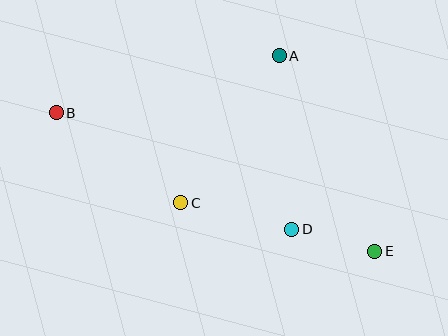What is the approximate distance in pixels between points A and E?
The distance between A and E is approximately 218 pixels.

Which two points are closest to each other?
Points D and E are closest to each other.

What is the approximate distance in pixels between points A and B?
The distance between A and B is approximately 230 pixels.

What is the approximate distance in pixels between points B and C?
The distance between B and C is approximately 154 pixels.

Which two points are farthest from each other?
Points B and E are farthest from each other.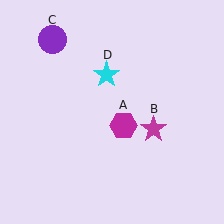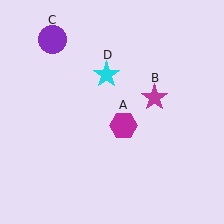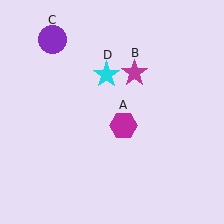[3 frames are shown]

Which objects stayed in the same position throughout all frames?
Magenta hexagon (object A) and purple circle (object C) and cyan star (object D) remained stationary.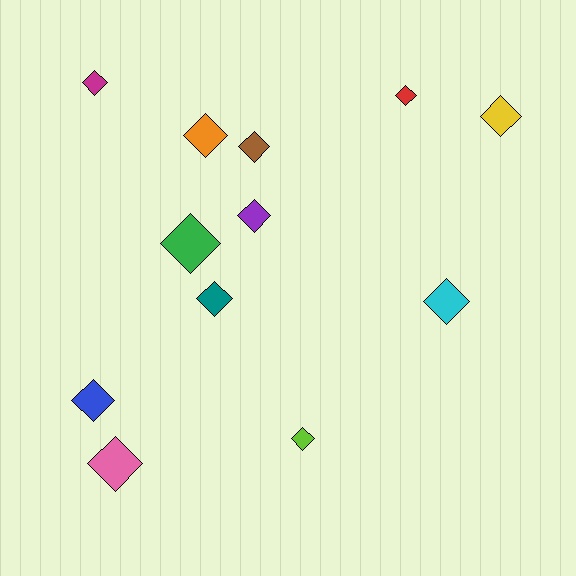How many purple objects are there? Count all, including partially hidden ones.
There is 1 purple object.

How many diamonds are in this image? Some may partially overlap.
There are 12 diamonds.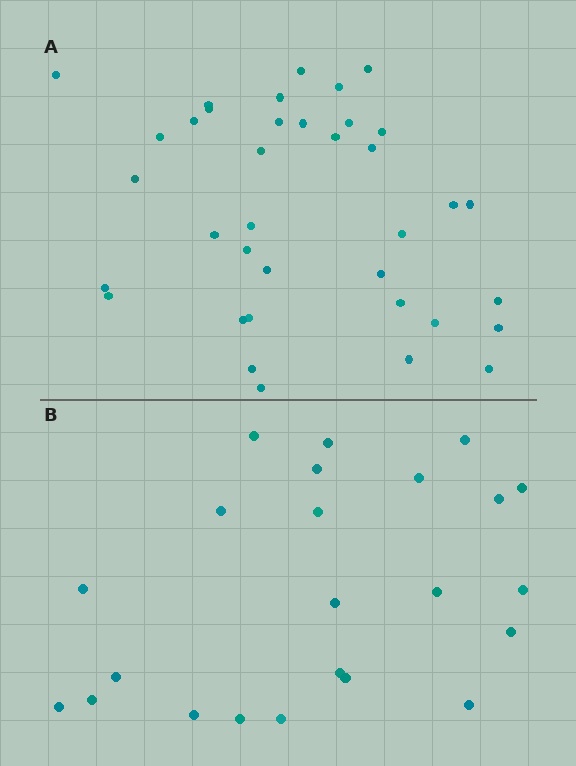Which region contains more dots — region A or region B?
Region A (the top region) has more dots.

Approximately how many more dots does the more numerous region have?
Region A has approximately 15 more dots than region B.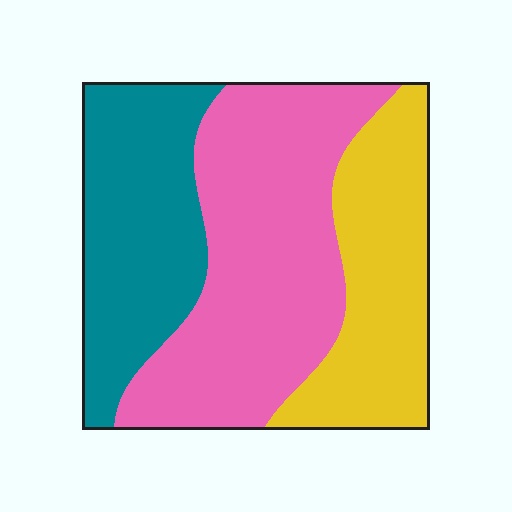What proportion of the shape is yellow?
Yellow takes up between a quarter and a half of the shape.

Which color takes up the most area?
Pink, at roughly 45%.